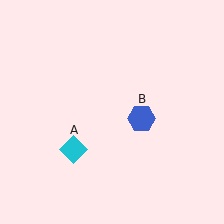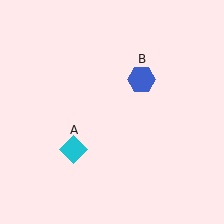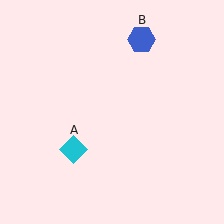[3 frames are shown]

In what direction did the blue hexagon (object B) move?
The blue hexagon (object B) moved up.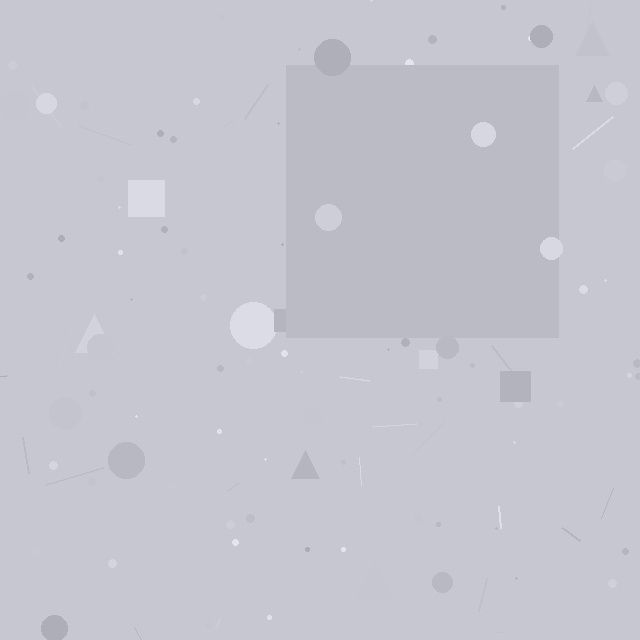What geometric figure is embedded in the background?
A square is embedded in the background.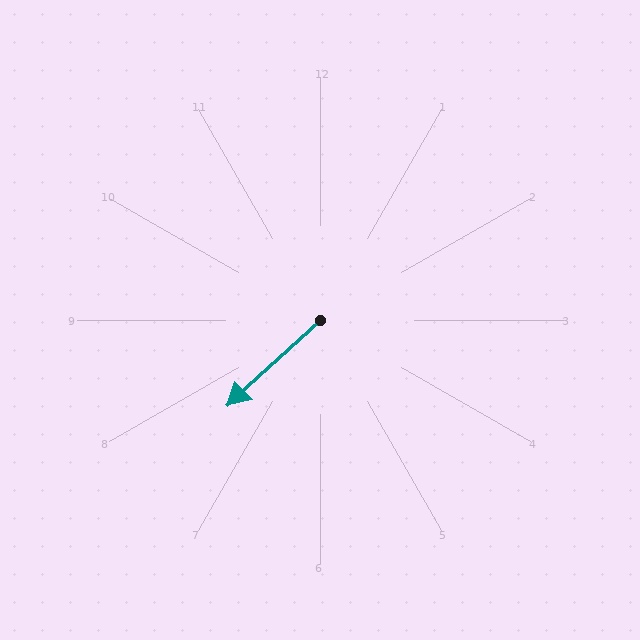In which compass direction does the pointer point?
Southwest.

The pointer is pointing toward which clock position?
Roughly 8 o'clock.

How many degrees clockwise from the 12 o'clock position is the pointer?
Approximately 227 degrees.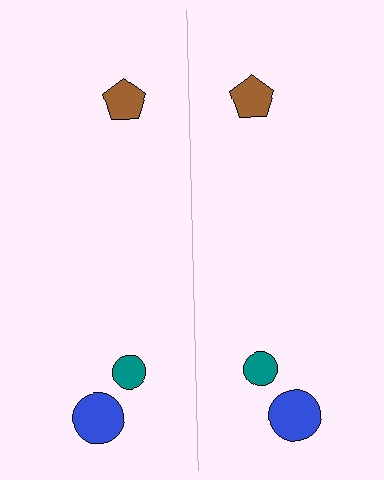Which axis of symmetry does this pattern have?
The pattern has a vertical axis of symmetry running through the center of the image.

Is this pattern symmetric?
Yes, this pattern has bilateral (reflection) symmetry.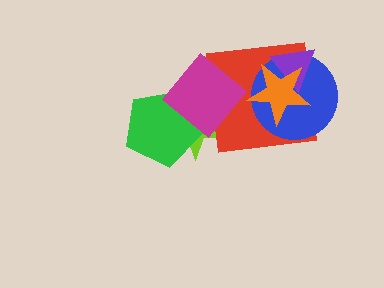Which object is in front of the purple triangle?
The orange star is in front of the purple triangle.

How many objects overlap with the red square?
5 objects overlap with the red square.